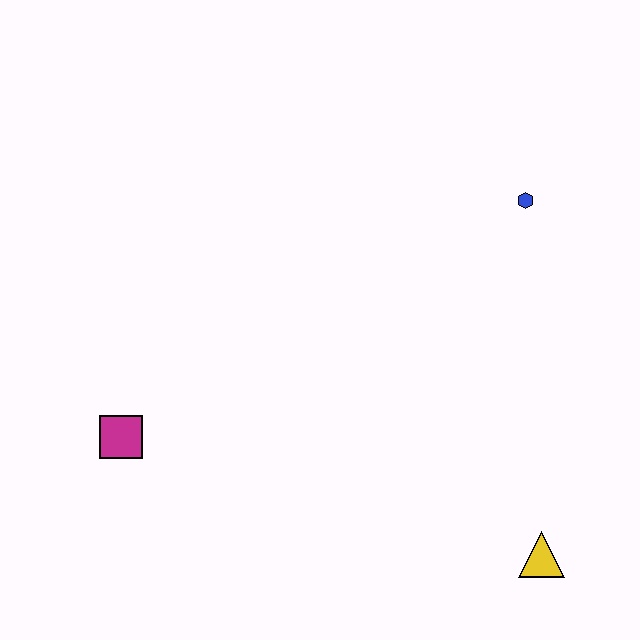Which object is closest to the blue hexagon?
The yellow triangle is closest to the blue hexagon.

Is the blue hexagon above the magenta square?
Yes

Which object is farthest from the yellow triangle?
The magenta square is farthest from the yellow triangle.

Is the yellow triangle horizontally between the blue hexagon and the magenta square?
No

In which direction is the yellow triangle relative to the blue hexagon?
The yellow triangle is below the blue hexagon.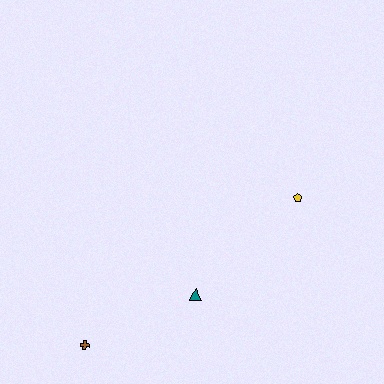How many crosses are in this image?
There is 1 cross.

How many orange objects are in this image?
There are no orange objects.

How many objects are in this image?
There are 3 objects.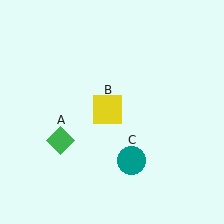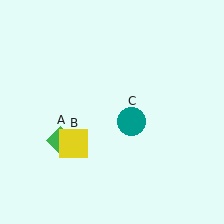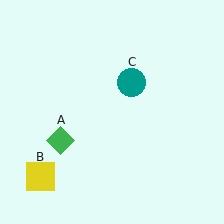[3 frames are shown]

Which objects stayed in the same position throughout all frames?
Green diamond (object A) remained stationary.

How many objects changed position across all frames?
2 objects changed position: yellow square (object B), teal circle (object C).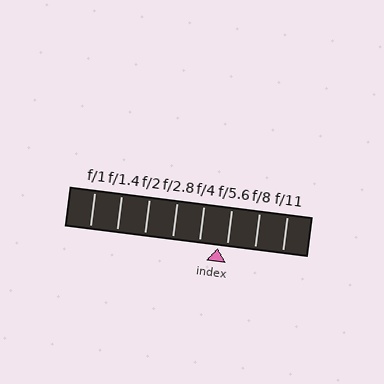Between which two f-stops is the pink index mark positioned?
The index mark is between f/4 and f/5.6.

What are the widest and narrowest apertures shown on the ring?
The widest aperture shown is f/1 and the narrowest is f/11.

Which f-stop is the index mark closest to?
The index mark is closest to f/5.6.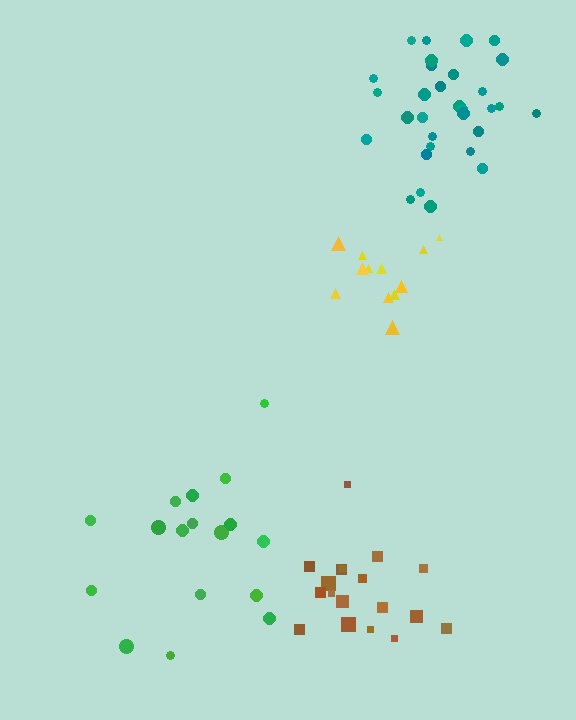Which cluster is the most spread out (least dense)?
Green.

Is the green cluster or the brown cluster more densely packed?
Brown.